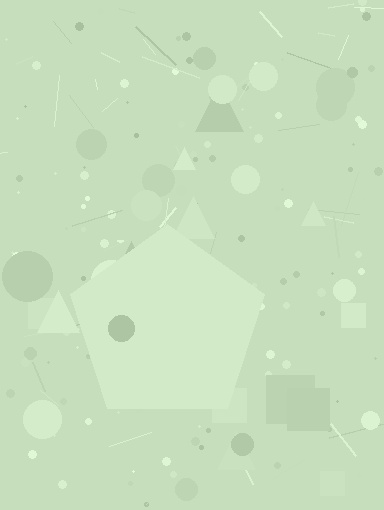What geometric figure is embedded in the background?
A pentagon is embedded in the background.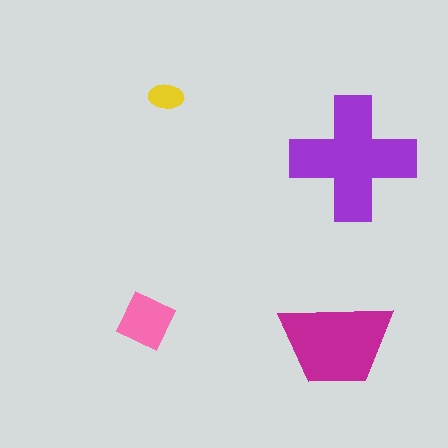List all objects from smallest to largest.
The yellow ellipse, the pink diamond, the magenta trapezoid, the purple cross.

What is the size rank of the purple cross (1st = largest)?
1st.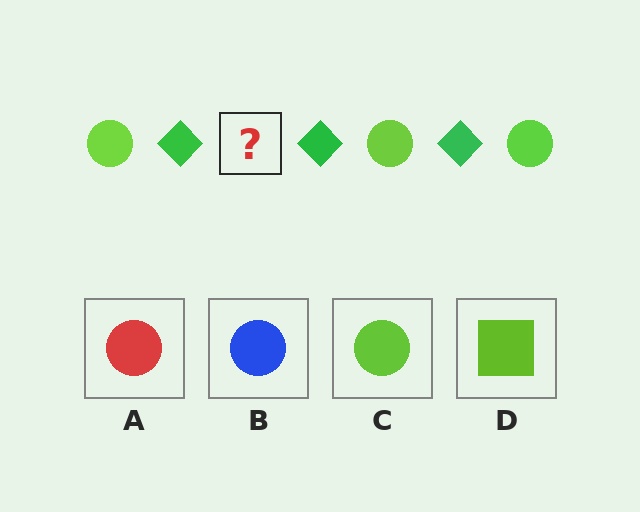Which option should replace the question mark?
Option C.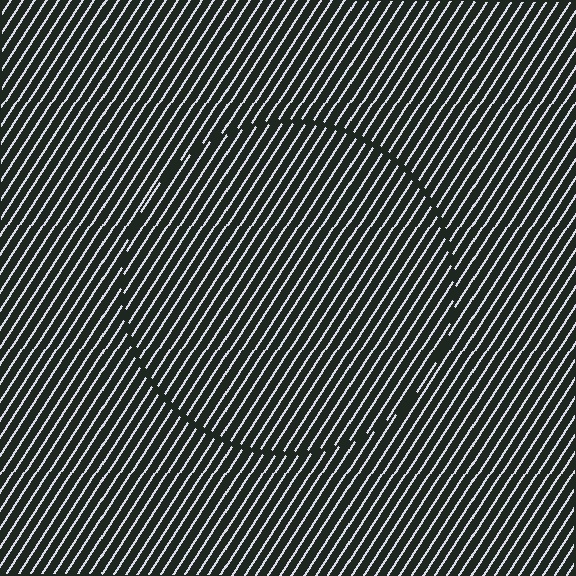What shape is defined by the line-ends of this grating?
An illusory circle. The interior of the shape contains the same grating, shifted by half a period — the contour is defined by the phase discontinuity where line-ends from the inner and outer gratings abut.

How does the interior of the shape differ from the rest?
The interior of the shape contains the same grating, shifted by half a period — the contour is defined by the phase discontinuity where line-ends from the inner and outer gratings abut.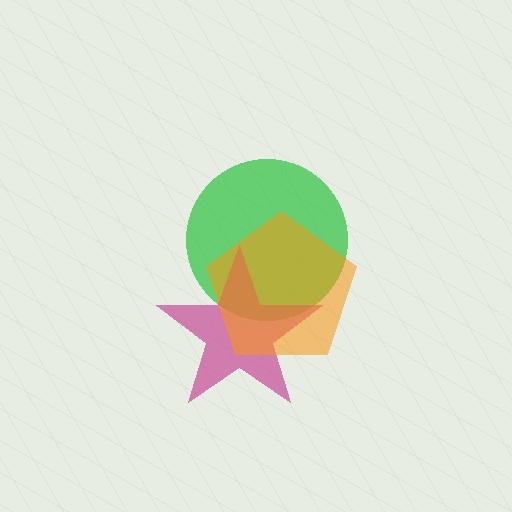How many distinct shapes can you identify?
There are 3 distinct shapes: a green circle, a magenta star, an orange pentagon.